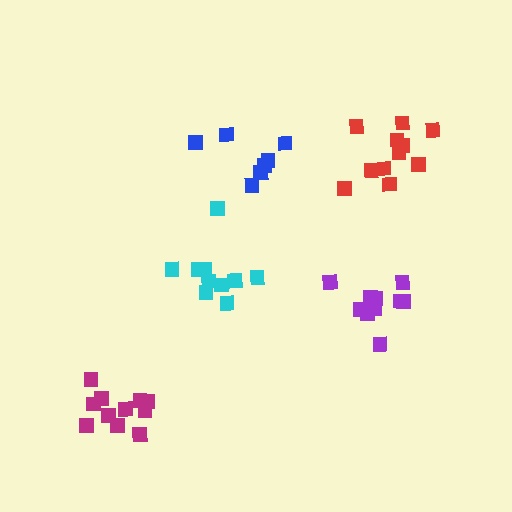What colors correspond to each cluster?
The clusters are colored: cyan, purple, red, blue, magenta.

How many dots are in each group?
Group 1: 10 dots, Group 2: 10 dots, Group 3: 11 dots, Group 4: 7 dots, Group 5: 11 dots (49 total).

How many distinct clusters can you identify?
There are 5 distinct clusters.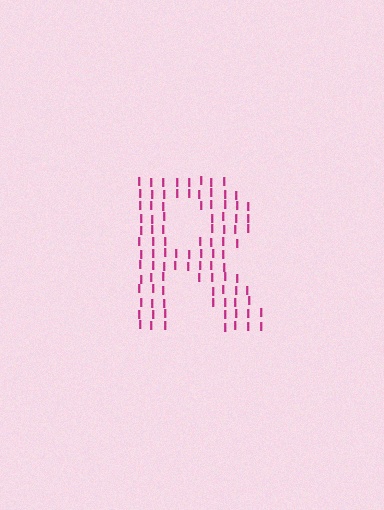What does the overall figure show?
The overall figure shows the letter R.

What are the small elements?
The small elements are letter I's.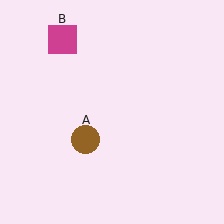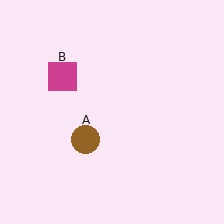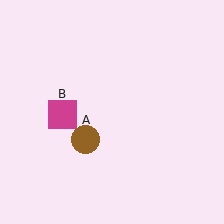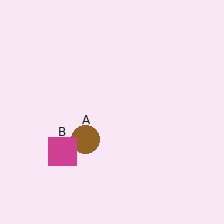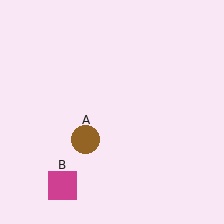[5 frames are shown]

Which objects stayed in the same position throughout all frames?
Brown circle (object A) remained stationary.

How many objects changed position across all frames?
1 object changed position: magenta square (object B).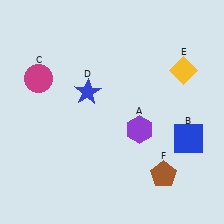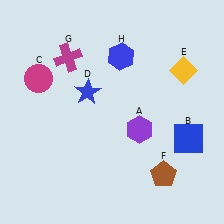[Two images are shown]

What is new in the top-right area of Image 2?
A blue hexagon (H) was added in the top-right area of Image 2.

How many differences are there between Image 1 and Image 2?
There are 2 differences between the two images.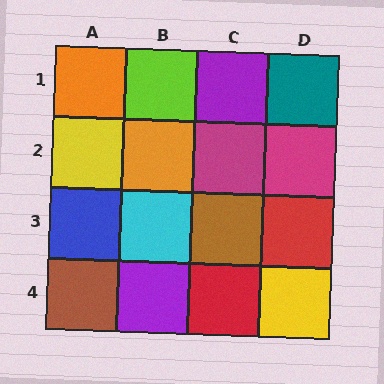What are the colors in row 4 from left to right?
Brown, purple, red, yellow.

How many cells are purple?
2 cells are purple.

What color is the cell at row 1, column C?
Purple.